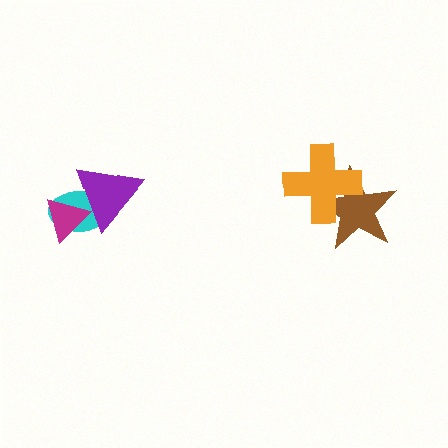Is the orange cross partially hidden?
No, no other shape covers it.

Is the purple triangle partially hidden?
Yes, it is partially covered by another shape.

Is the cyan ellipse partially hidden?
Yes, it is partially covered by another shape.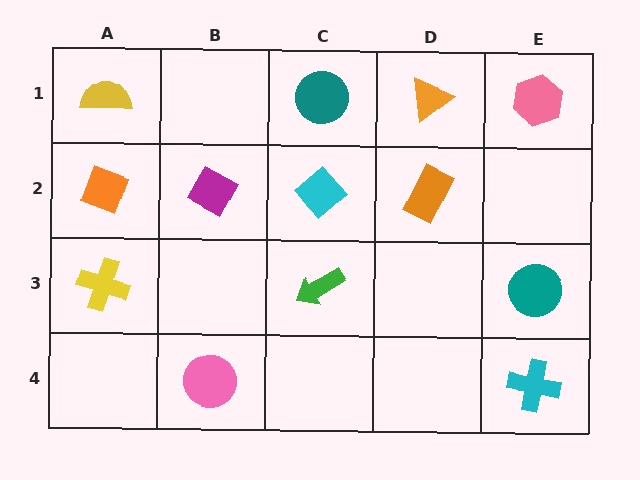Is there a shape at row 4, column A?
No, that cell is empty.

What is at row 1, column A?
A yellow semicircle.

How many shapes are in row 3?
3 shapes.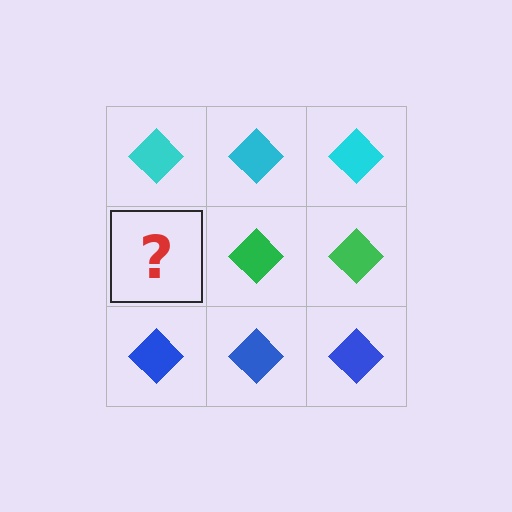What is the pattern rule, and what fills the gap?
The rule is that each row has a consistent color. The gap should be filled with a green diamond.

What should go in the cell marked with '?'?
The missing cell should contain a green diamond.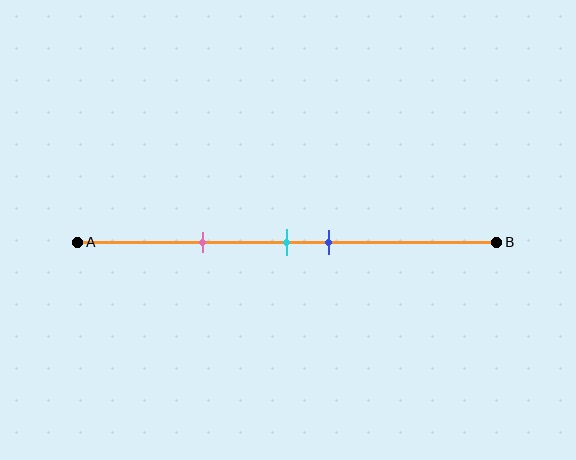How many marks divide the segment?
There are 3 marks dividing the segment.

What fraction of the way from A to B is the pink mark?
The pink mark is approximately 30% (0.3) of the way from A to B.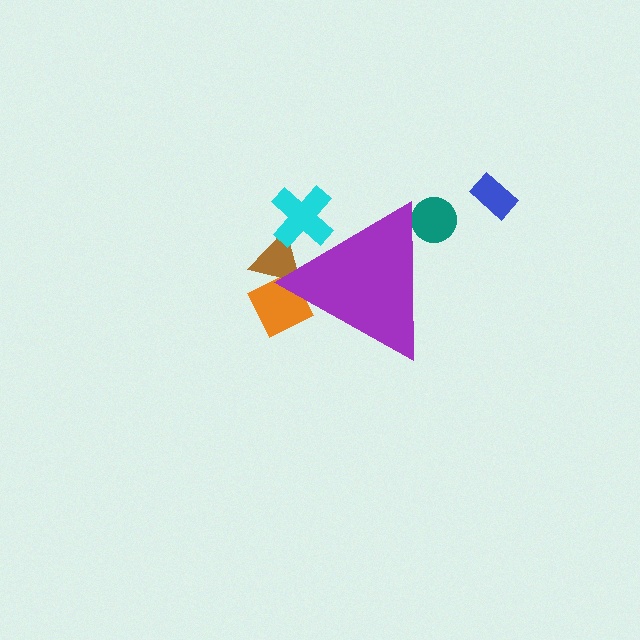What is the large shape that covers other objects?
A purple triangle.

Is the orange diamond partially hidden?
Yes, the orange diamond is partially hidden behind the purple triangle.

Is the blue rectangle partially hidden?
No, the blue rectangle is fully visible.